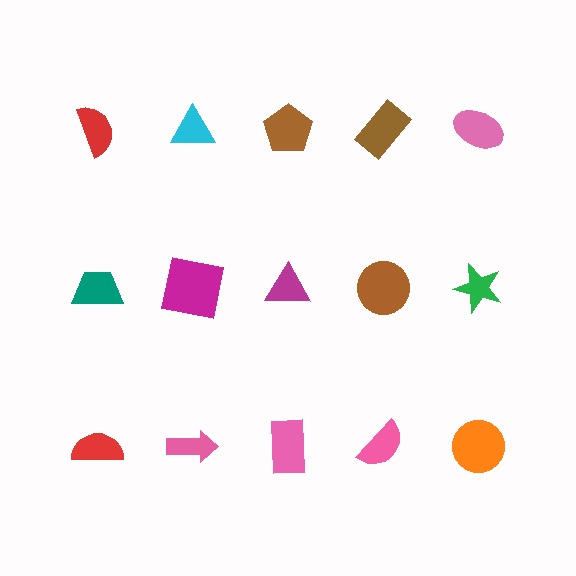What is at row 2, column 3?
A magenta triangle.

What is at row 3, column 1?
A red semicircle.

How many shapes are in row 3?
5 shapes.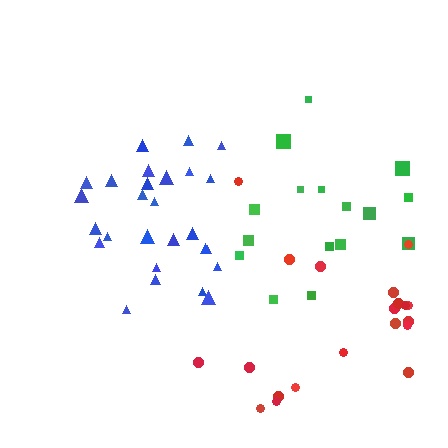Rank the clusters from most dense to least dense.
blue, green, red.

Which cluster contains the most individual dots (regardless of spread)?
Blue (27).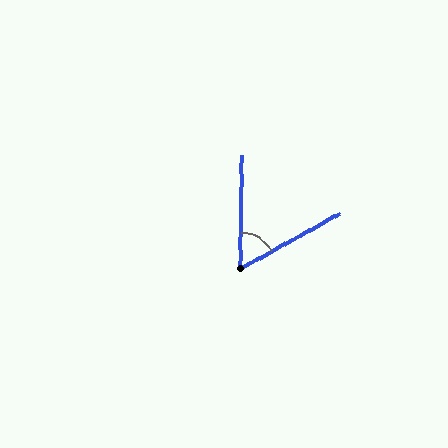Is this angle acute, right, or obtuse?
It is acute.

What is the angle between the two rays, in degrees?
Approximately 60 degrees.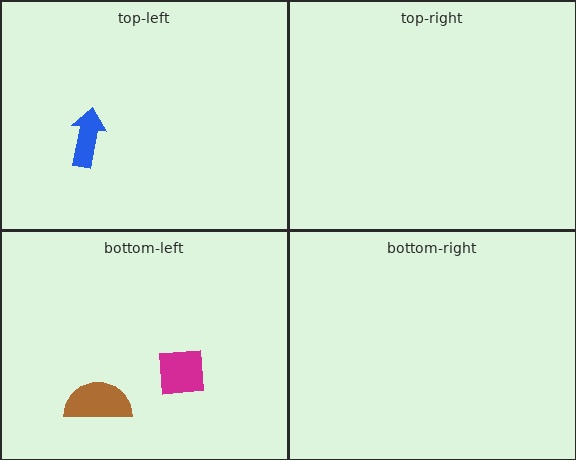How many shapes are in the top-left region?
1.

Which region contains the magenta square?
The bottom-left region.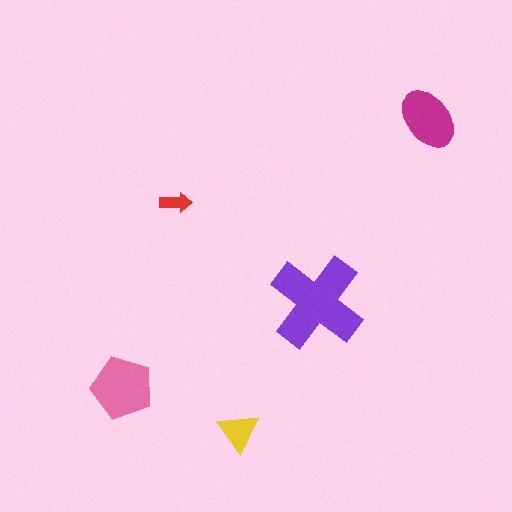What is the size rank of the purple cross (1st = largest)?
1st.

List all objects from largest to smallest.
The purple cross, the pink pentagon, the magenta ellipse, the yellow triangle, the red arrow.